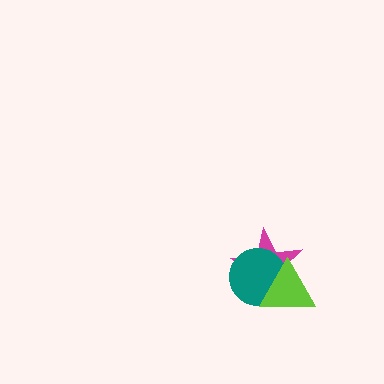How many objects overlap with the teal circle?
2 objects overlap with the teal circle.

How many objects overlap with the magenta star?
2 objects overlap with the magenta star.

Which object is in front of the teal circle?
The lime triangle is in front of the teal circle.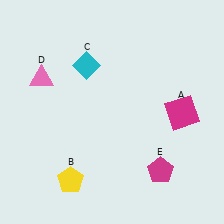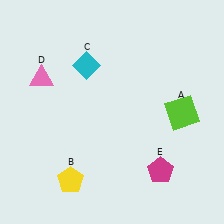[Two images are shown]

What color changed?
The square (A) changed from magenta in Image 1 to lime in Image 2.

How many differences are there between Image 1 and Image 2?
There is 1 difference between the two images.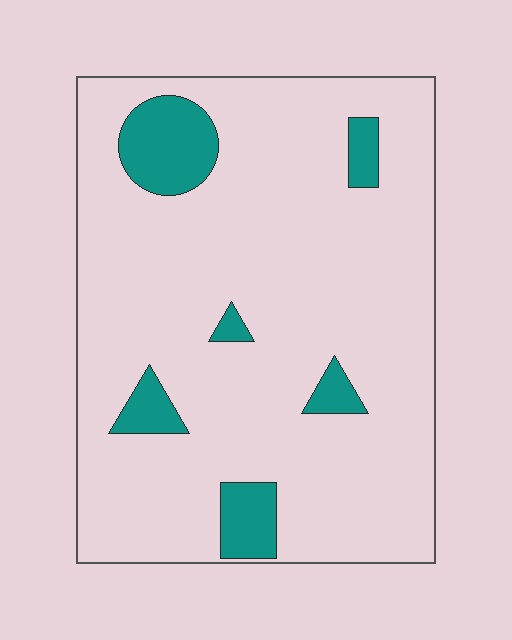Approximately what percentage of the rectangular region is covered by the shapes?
Approximately 10%.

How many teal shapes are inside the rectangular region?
6.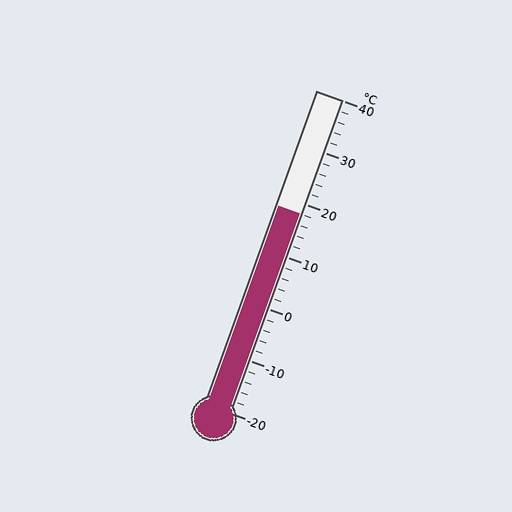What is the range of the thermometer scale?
The thermometer scale ranges from -20°C to 40°C.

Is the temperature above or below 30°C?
The temperature is below 30°C.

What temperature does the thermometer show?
The thermometer shows approximately 18°C.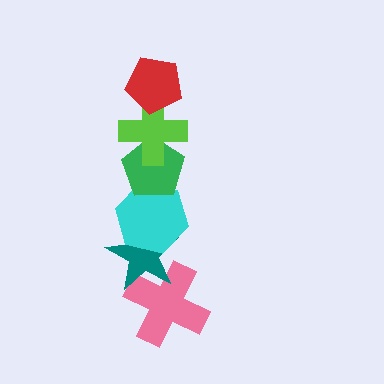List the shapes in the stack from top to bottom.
From top to bottom: the red pentagon, the lime cross, the green pentagon, the cyan hexagon, the teal star, the pink cross.